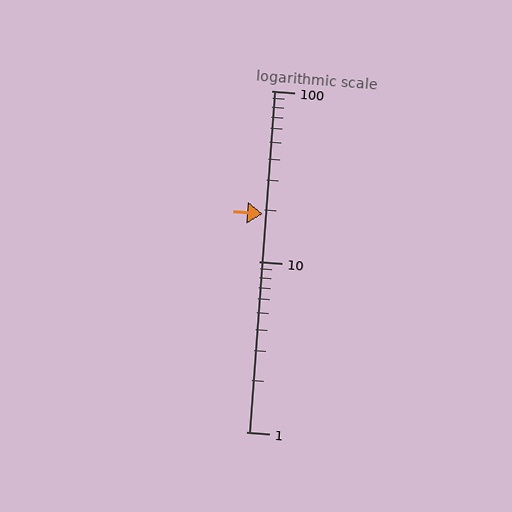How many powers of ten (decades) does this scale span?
The scale spans 2 decades, from 1 to 100.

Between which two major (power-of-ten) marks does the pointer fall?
The pointer is between 10 and 100.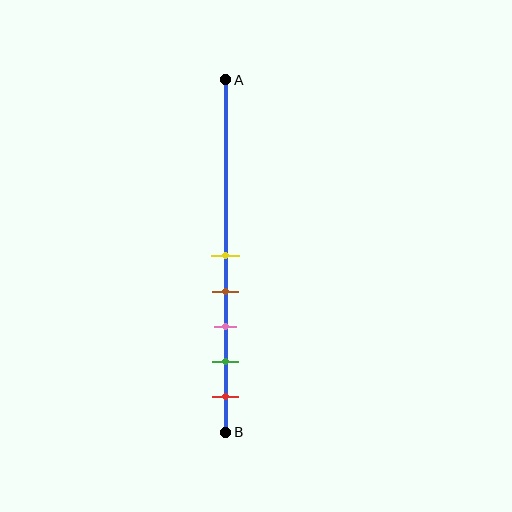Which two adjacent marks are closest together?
The yellow and brown marks are the closest adjacent pair.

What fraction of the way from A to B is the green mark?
The green mark is approximately 80% (0.8) of the way from A to B.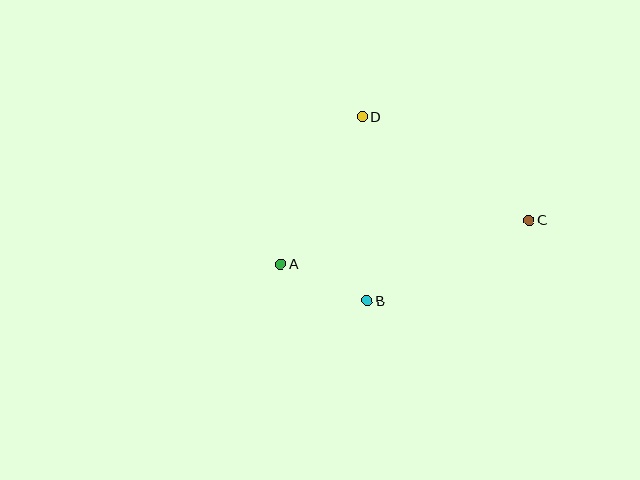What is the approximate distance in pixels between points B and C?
The distance between B and C is approximately 181 pixels.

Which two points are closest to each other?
Points A and B are closest to each other.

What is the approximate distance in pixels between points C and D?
The distance between C and D is approximately 196 pixels.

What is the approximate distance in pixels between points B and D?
The distance between B and D is approximately 184 pixels.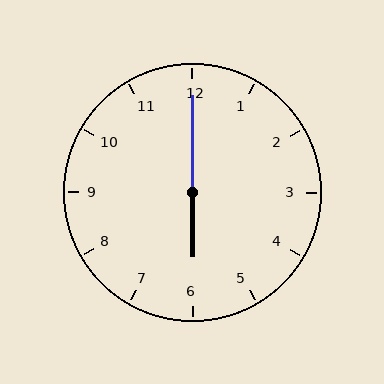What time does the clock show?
6:00.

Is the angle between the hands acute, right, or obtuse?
It is obtuse.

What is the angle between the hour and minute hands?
Approximately 180 degrees.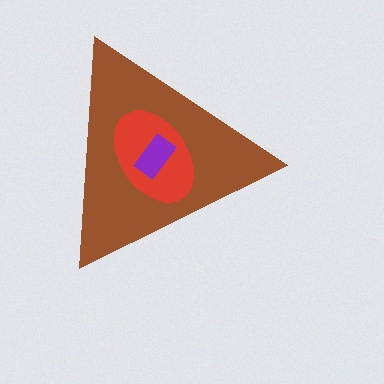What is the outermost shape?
The brown triangle.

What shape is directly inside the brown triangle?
The red ellipse.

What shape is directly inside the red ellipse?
The purple rectangle.